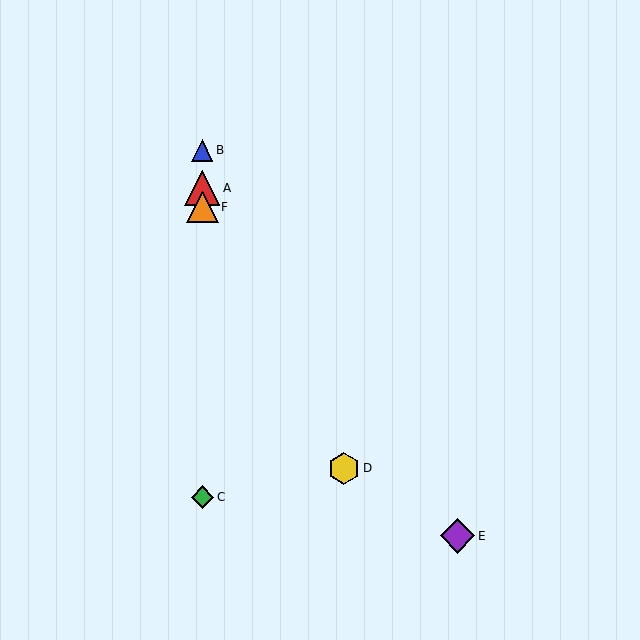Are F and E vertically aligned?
No, F is at x≈202 and E is at x≈458.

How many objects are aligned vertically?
4 objects (A, B, C, F) are aligned vertically.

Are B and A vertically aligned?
Yes, both are at x≈202.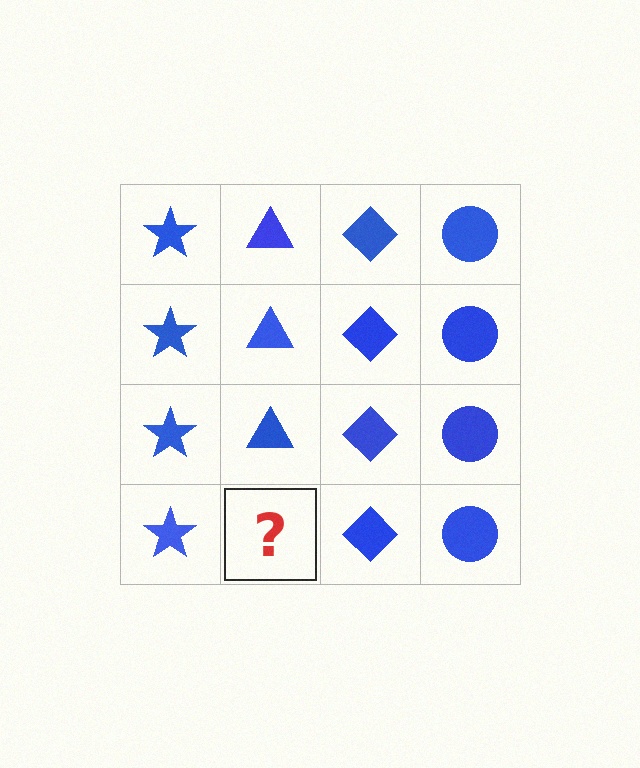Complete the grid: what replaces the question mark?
The question mark should be replaced with a blue triangle.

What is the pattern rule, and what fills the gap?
The rule is that each column has a consistent shape. The gap should be filled with a blue triangle.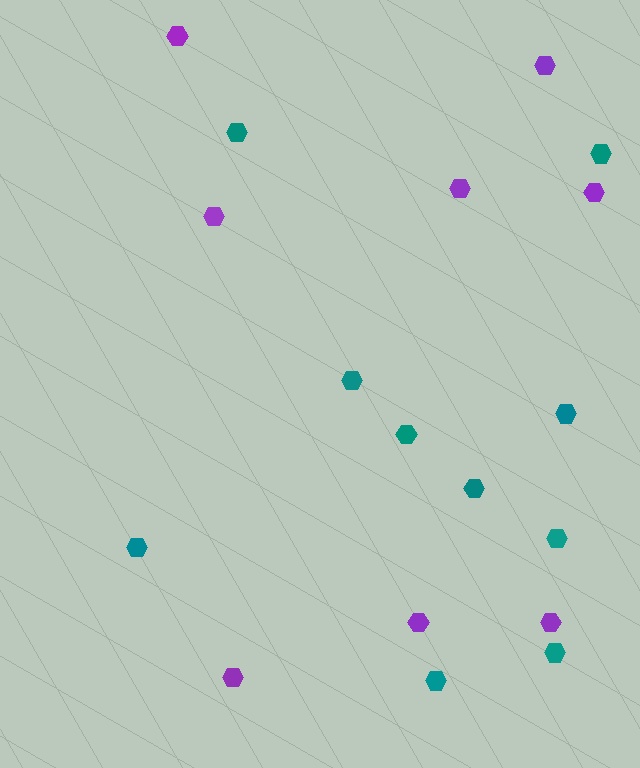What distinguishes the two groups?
There are 2 groups: one group of teal hexagons (10) and one group of purple hexagons (8).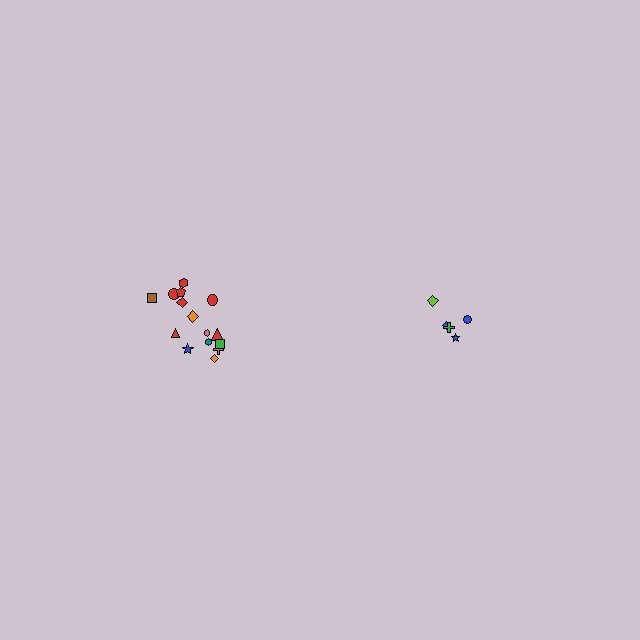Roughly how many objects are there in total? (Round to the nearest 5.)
Roughly 20 objects in total.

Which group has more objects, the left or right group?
The left group.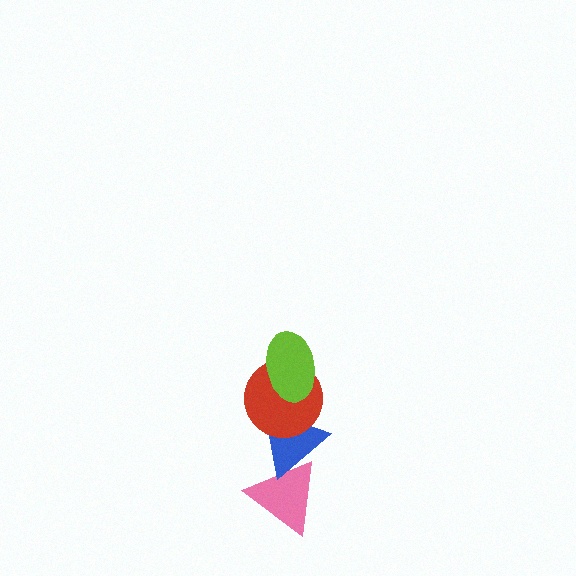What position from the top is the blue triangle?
The blue triangle is 3rd from the top.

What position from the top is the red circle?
The red circle is 2nd from the top.